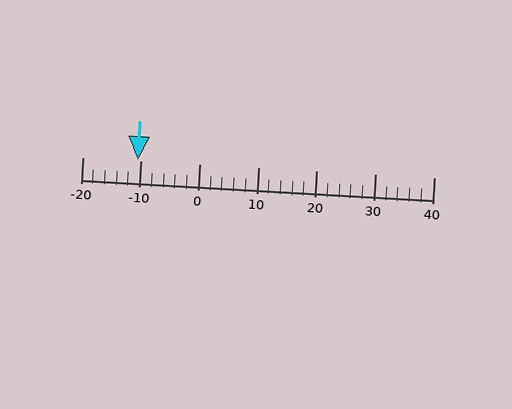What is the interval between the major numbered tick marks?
The major tick marks are spaced 10 units apart.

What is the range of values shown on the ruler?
The ruler shows values from -20 to 40.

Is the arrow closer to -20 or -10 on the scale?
The arrow is closer to -10.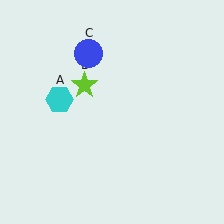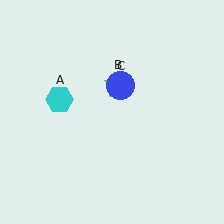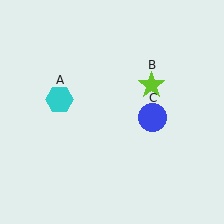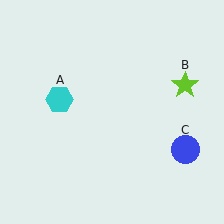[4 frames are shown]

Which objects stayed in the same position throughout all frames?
Cyan hexagon (object A) remained stationary.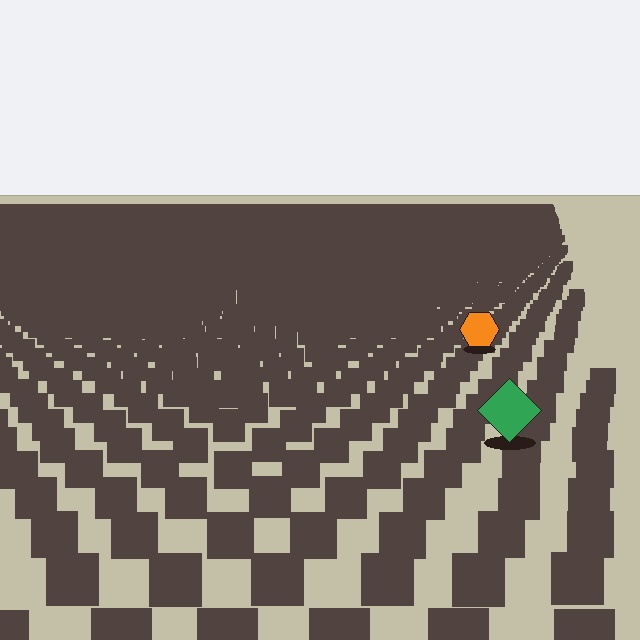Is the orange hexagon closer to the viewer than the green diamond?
No. The green diamond is closer — you can tell from the texture gradient: the ground texture is coarser near it.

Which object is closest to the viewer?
The green diamond is closest. The texture marks near it are larger and more spread out.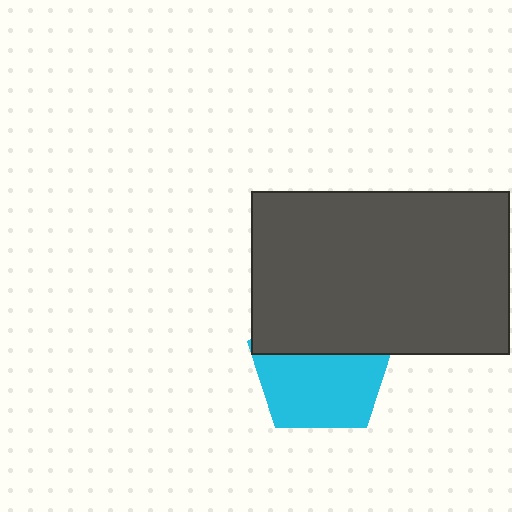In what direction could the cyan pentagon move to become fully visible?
The cyan pentagon could move down. That would shift it out from behind the dark gray rectangle entirely.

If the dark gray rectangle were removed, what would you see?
You would see the complete cyan pentagon.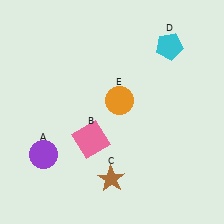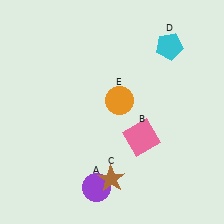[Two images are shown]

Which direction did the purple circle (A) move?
The purple circle (A) moved right.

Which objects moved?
The objects that moved are: the purple circle (A), the pink square (B).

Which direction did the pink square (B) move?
The pink square (B) moved right.